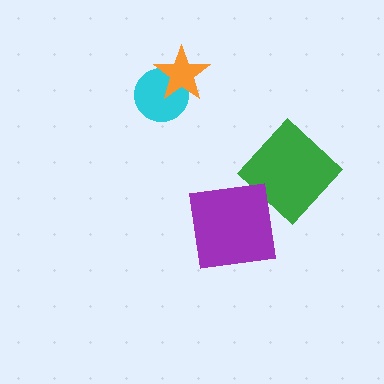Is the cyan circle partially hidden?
Yes, it is partially covered by another shape.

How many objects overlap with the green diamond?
0 objects overlap with the green diamond.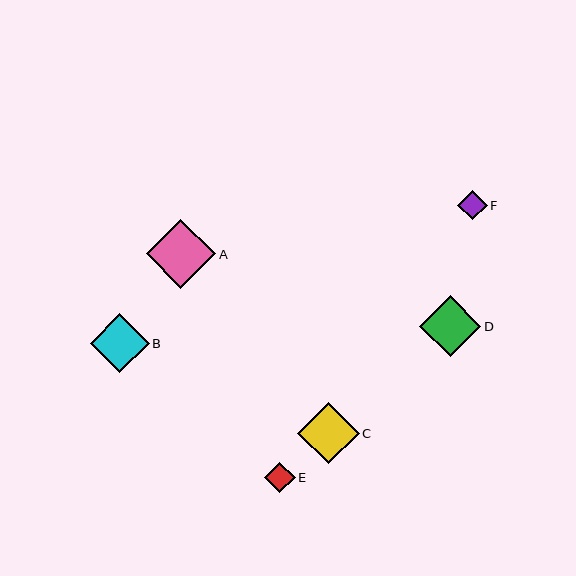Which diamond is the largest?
Diamond A is the largest with a size of approximately 69 pixels.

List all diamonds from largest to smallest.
From largest to smallest: A, C, D, B, E, F.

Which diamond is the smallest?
Diamond F is the smallest with a size of approximately 29 pixels.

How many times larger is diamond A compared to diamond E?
Diamond A is approximately 2.3 times the size of diamond E.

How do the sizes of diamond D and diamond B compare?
Diamond D and diamond B are approximately the same size.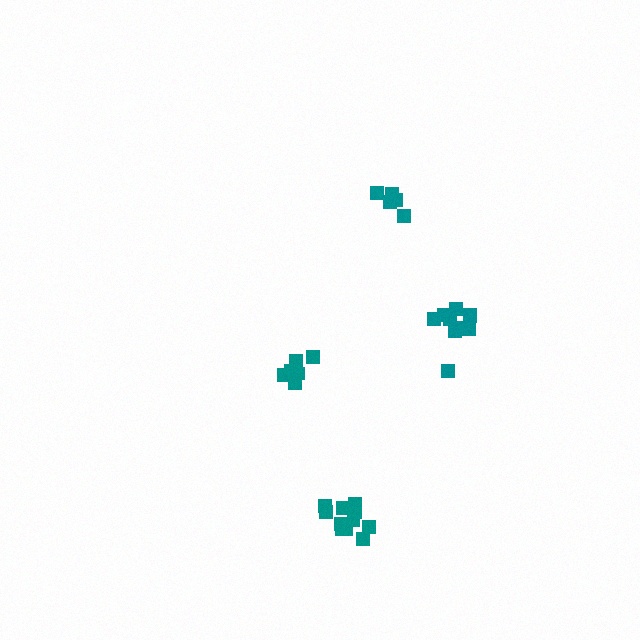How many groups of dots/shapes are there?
There are 4 groups.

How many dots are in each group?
Group 1: 6 dots, Group 2: 6 dots, Group 3: 10 dots, Group 4: 12 dots (34 total).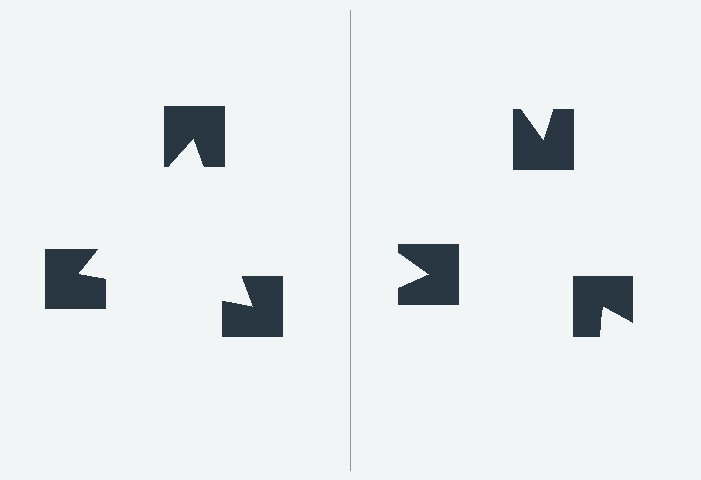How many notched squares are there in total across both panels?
6 — 3 on each side.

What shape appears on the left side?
An illusory triangle.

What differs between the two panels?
The notched squares are positioned identically on both sides; only the wedge orientations differ. On the left they align to a triangle; on the right they are misaligned.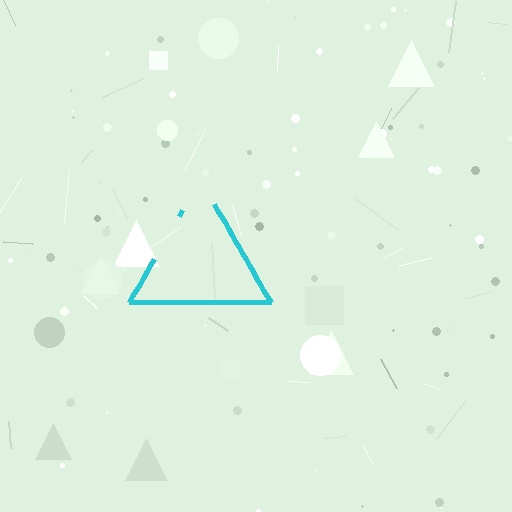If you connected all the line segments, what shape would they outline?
They would outline a triangle.